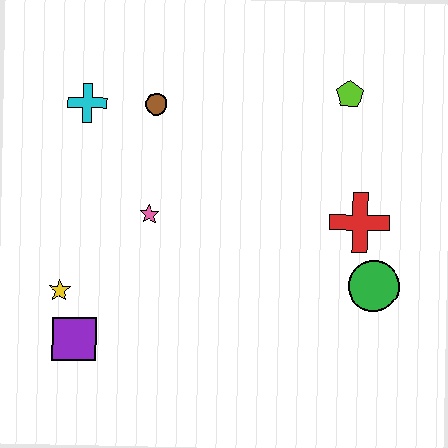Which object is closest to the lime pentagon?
The red cross is closest to the lime pentagon.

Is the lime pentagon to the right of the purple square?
Yes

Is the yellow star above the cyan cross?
No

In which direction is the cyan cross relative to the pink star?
The cyan cross is above the pink star.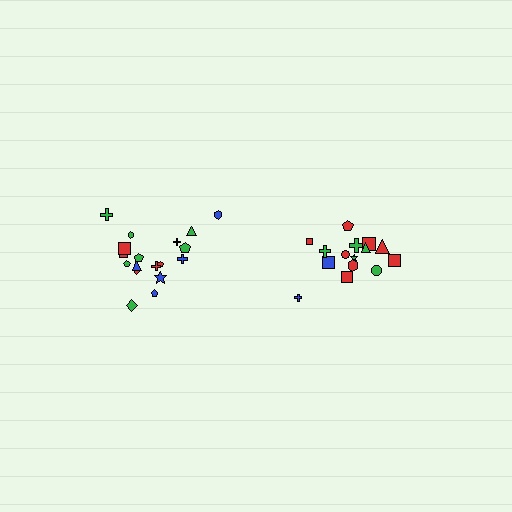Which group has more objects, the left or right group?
The left group.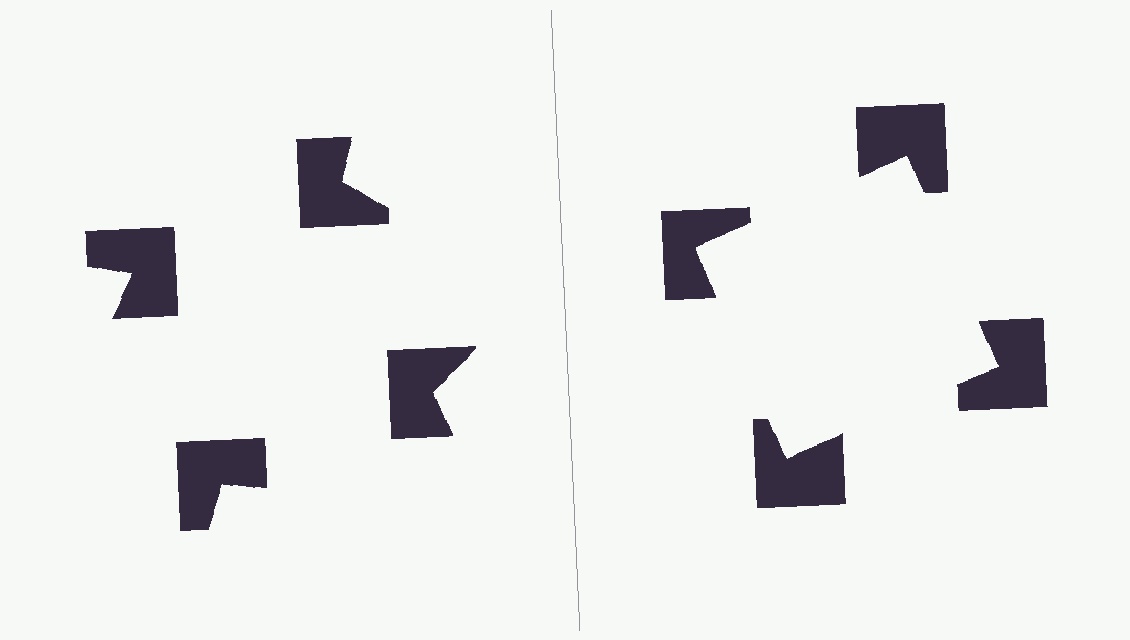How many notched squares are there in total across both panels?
8 — 4 on each side.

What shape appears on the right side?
An illusory square.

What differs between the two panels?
The notched squares are positioned identically on both sides; only the wedge orientations differ. On the right they align to a square; on the left they are misaligned.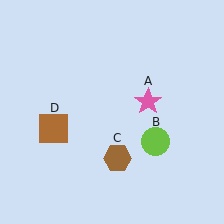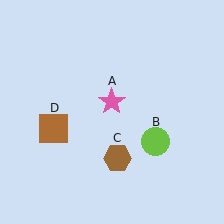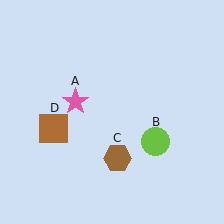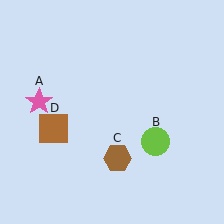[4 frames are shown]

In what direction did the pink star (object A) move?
The pink star (object A) moved left.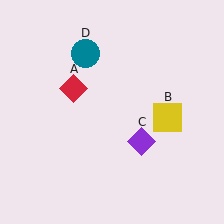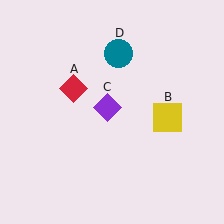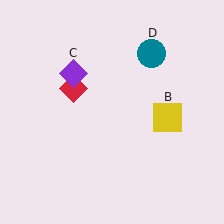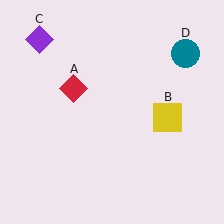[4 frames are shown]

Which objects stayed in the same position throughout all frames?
Red diamond (object A) and yellow square (object B) remained stationary.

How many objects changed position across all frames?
2 objects changed position: purple diamond (object C), teal circle (object D).